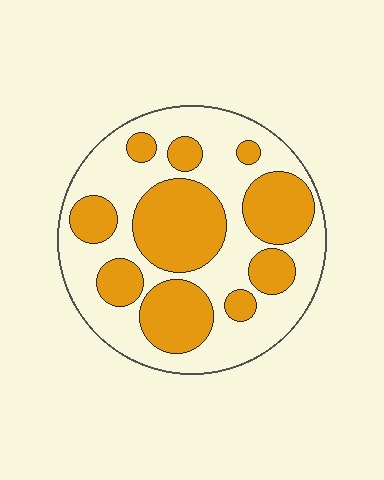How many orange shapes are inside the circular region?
10.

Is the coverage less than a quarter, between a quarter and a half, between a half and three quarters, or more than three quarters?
Between a quarter and a half.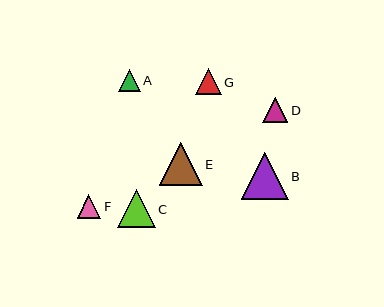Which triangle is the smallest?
Triangle A is the smallest with a size of approximately 22 pixels.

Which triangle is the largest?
Triangle B is the largest with a size of approximately 47 pixels.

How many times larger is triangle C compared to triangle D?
Triangle C is approximately 1.5 times the size of triangle D.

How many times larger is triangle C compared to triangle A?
Triangle C is approximately 1.8 times the size of triangle A.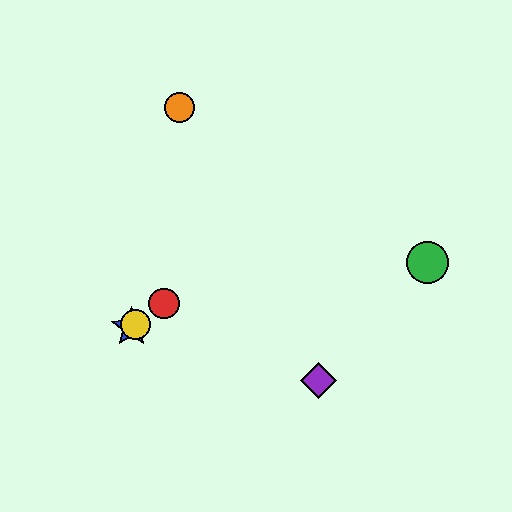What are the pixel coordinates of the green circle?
The green circle is at (428, 263).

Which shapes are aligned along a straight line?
The red circle, the blue star, the yellow circle are aligned along a straight line.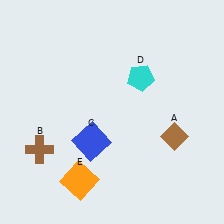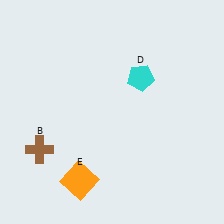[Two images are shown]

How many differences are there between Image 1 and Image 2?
There are 2 differences between the two images.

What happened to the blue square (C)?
The blue square (C) was removed in Image 2. It was in the bottom-left area of Image 1.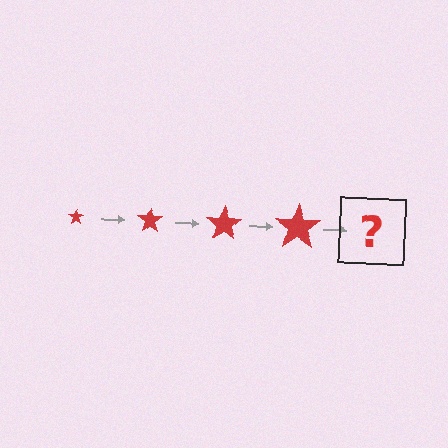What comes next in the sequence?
The next element should be a red star, larger than the previous one.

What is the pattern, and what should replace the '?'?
The pattern is that the star gets progressively larger each step. The '?' should be a red star, larger than the previous one.